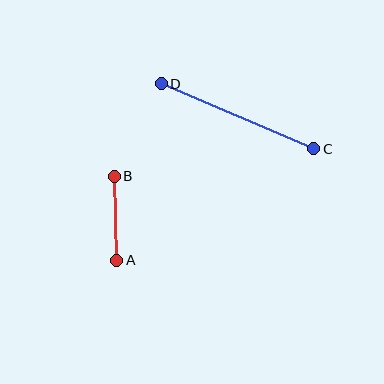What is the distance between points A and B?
The distance is approximately 84 pixels.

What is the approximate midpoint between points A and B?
The midpoint is at approximately (116, 218) pixels.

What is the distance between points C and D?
The distance is approximately 165 pixels.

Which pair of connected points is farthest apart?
Points C and D are farthest apart.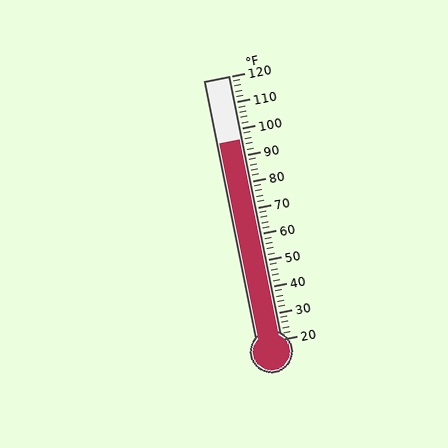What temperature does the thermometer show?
The thermometer shows approximately 96°F.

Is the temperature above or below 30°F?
The temperature is above 30°F.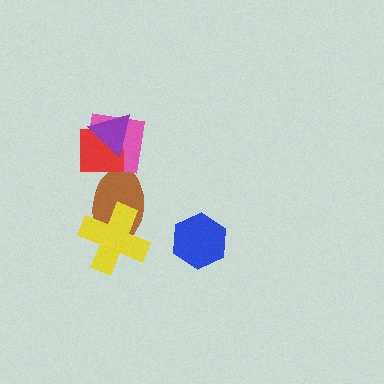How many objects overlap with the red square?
3 objects overlap with the red square.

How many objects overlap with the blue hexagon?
0 objects overlap with the blue hexagon.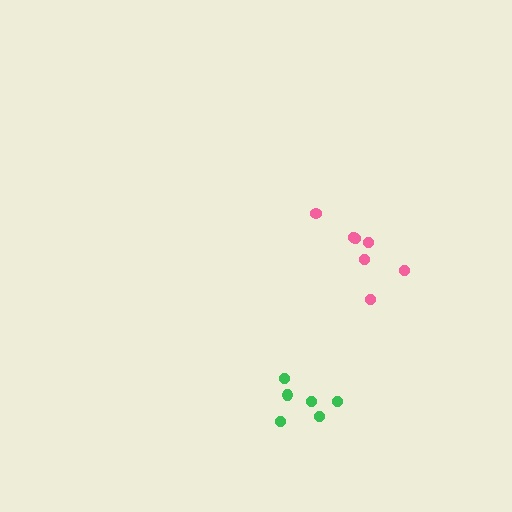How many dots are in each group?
Group 1: 7 dots, Group 2: 6 dots (13 total).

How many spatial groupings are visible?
There are 2 spatial groupings.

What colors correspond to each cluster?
The clusters are colored: pink, green.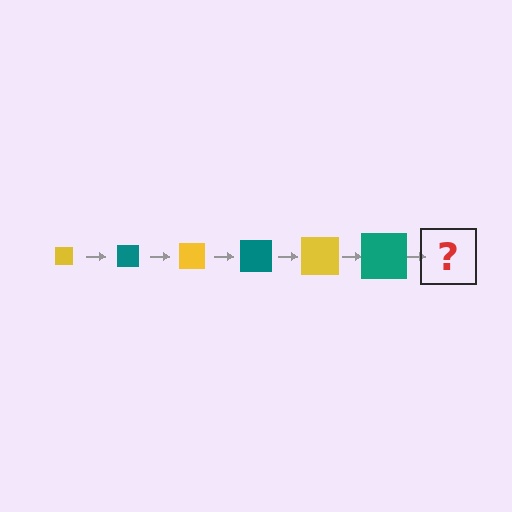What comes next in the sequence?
The next element should be a yellow square, larger than the previous one.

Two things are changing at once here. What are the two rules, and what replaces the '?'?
The two rules are that the square grows larger each step and the color cycles through yellow and teal. The '?' should be a yellow square, larger than the previous one.